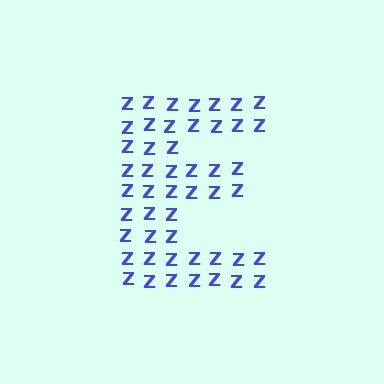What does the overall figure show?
The overall figure shows the letter E.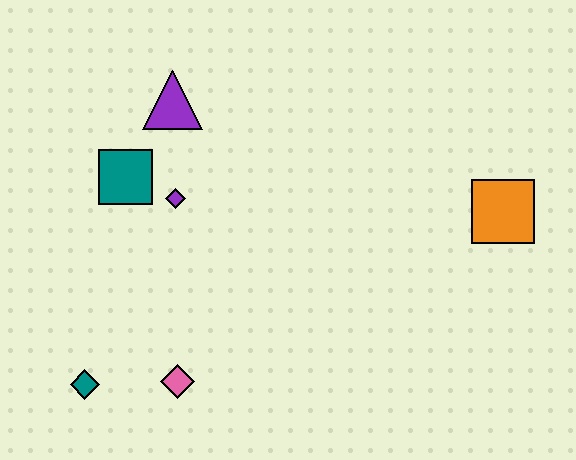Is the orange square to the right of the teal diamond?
Yes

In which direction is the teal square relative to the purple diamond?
The teal square is to the left of the purple diamond.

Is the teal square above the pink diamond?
Yes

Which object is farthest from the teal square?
The orange square is farthest from the teal square.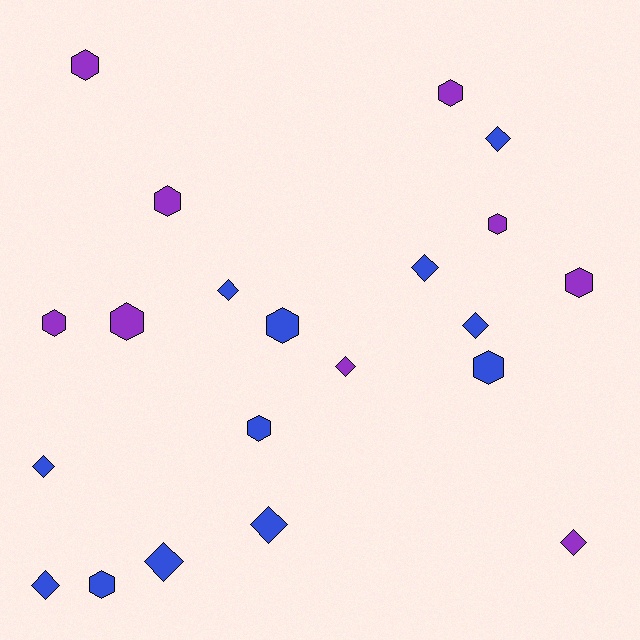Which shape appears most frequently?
Hexagon, with 11 objects.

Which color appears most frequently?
Blue, with 12 objects.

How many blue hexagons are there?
There are 4 blue hexagons.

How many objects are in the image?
There are 21 objects.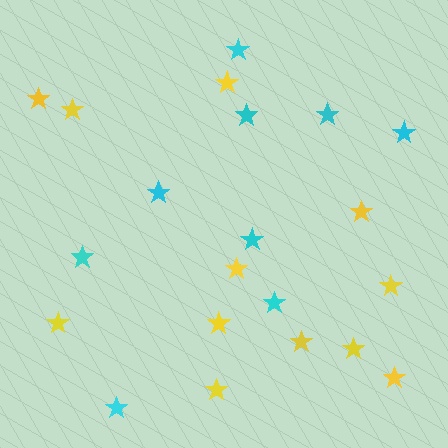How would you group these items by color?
There are 2 groups: one group of yellow stars (12) and one group of cyan stars (9).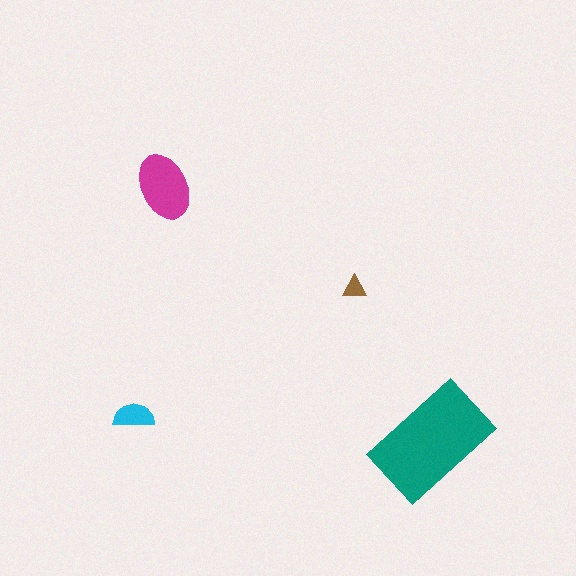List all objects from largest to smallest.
The teal rectangle, the magenta ellipse, the cyan semicircle, the brown triangle.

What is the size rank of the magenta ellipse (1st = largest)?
2nd.